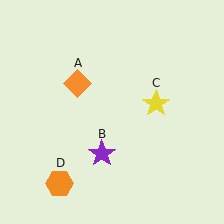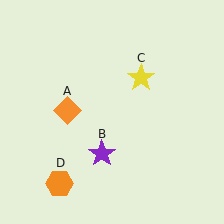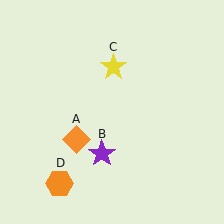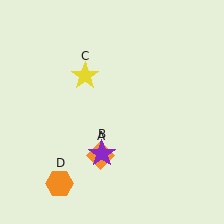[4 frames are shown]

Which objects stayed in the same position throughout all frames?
Purple star (object B) and orange hexagon (object D) remained stationary.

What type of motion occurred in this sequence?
The orange diamond (object A), yellow star (object C) rotated counterclockwise around the center of the scene.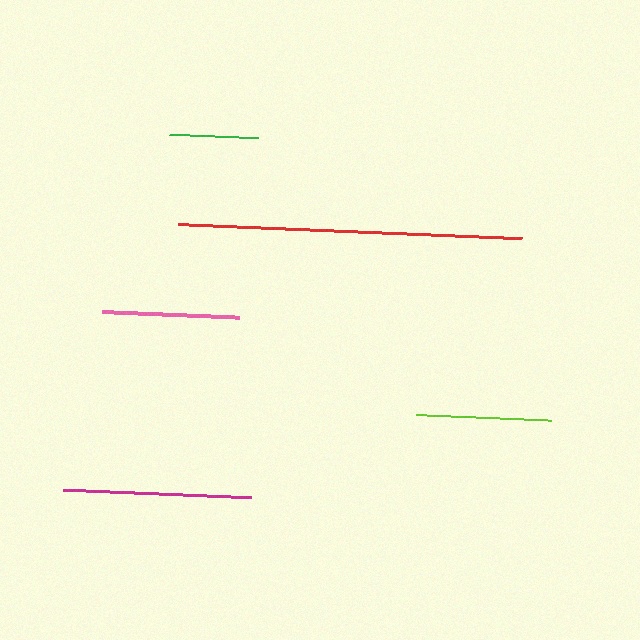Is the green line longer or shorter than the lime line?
The lime line is longer than the green line.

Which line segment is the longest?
The red line is the longest at approximately 344 pixels.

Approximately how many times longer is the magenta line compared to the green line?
The magenta line is approximately 2.1 times the length of the green line.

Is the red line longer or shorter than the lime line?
The red line is longer than the lime line.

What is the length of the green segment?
The green segment is approximately 88 pixels long.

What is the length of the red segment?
The red segment is approximately 344 pixels long.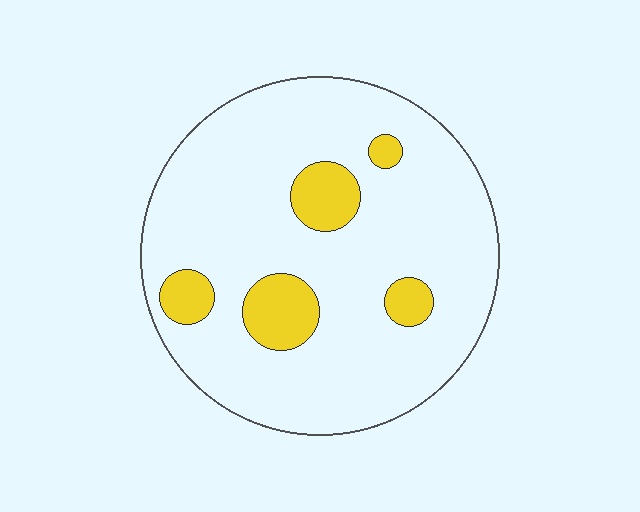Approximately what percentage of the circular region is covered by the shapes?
Approximately 15%.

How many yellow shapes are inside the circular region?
5.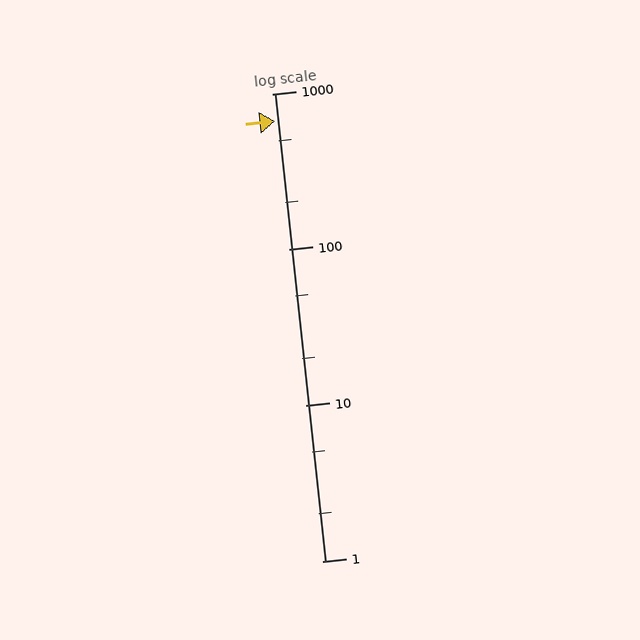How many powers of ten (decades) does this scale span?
The scale spans 3 decades, from 1 to 1000.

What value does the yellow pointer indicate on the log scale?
The pointer indicates approximately 670.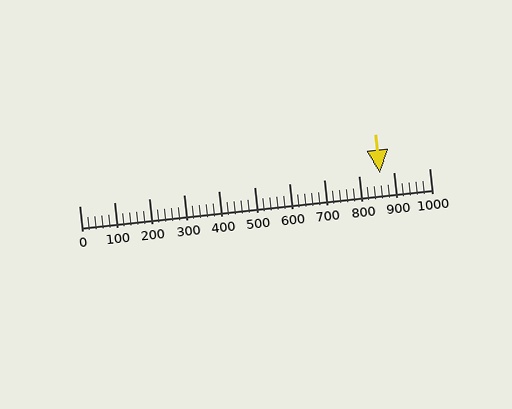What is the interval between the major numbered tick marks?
The major tick marks are spaced 100 units apart.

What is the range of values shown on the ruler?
The ruler shows values from 0 to 1000.